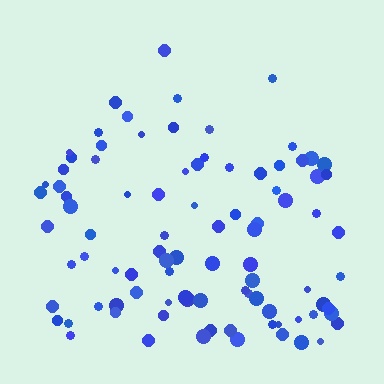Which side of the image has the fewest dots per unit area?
The top.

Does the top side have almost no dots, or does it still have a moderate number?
Still a moderate number, just noticeably fewer than the bottom.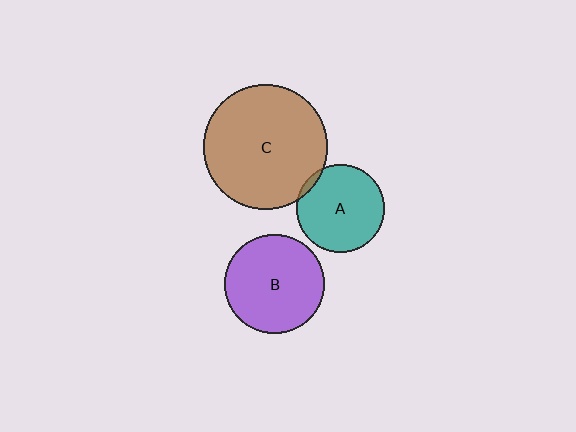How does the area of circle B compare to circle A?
Approximately 1.3 times.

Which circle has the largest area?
Circle C (brown).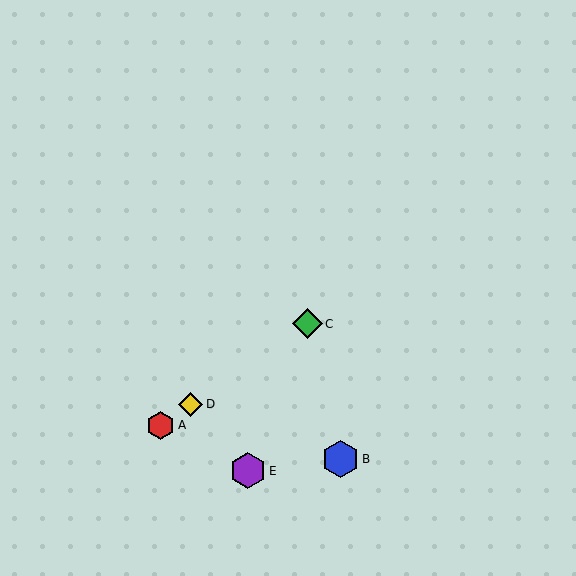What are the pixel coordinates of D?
Object D is at (191, 404).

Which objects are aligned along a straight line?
Objects A, C, D are aligned along a straight line.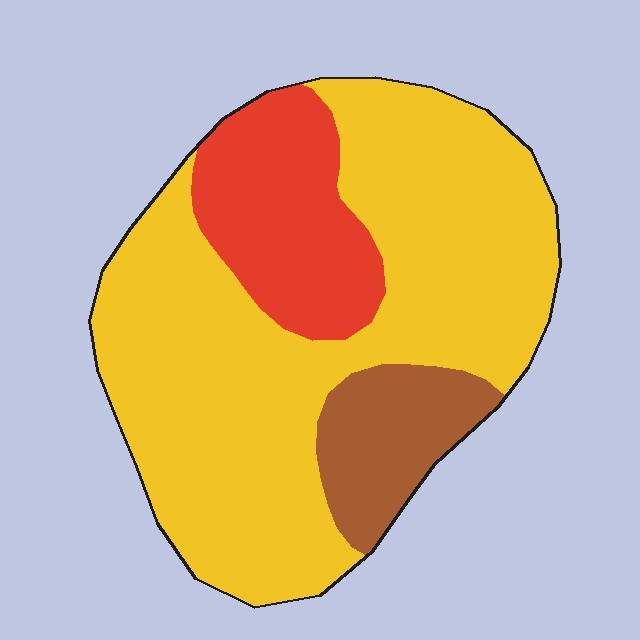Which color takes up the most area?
Yellow, at roughly 70%.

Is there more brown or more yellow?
Yellow.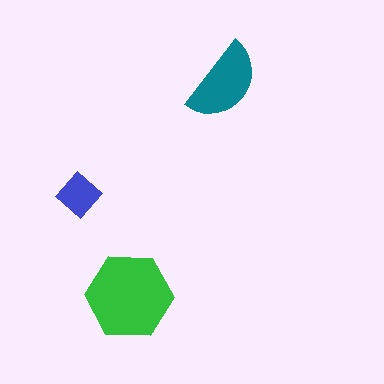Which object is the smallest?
The blue diamond.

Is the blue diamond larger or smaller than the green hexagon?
Smaller.